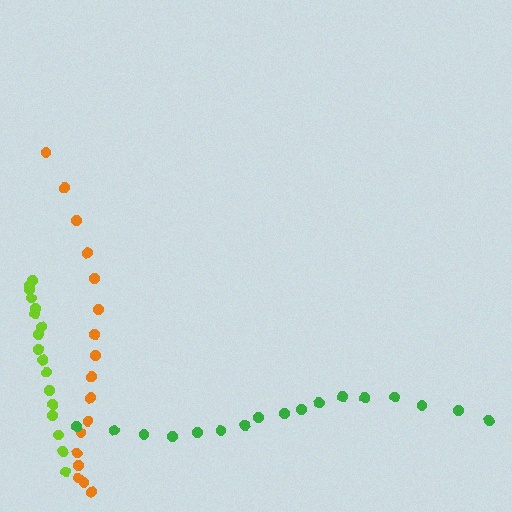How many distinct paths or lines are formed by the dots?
There are 3 distinct paths.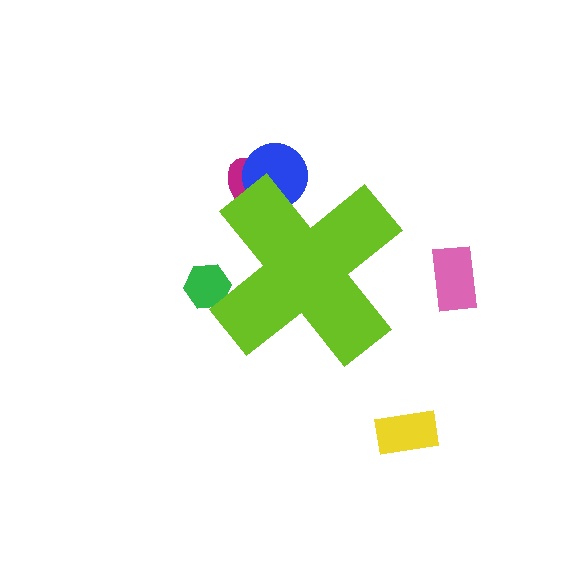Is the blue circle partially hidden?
Yes, the blue circle is partially hidden behind the lime cross.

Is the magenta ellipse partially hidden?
Yes, the magenta ellipse is partially hidden behind the lime cross.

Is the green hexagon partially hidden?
Yes, the green hexagon is partially hidden behind the lime cross.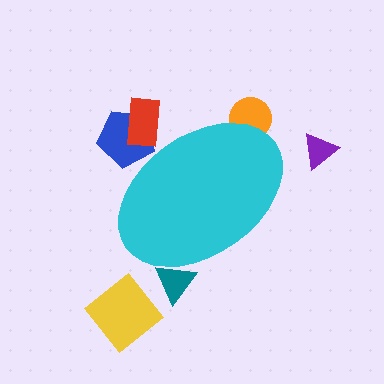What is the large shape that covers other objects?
A cyan ellipse.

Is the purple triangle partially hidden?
No, the purple triangle is fully visible.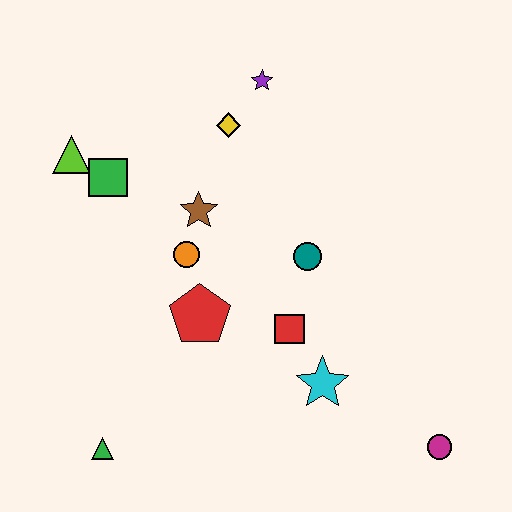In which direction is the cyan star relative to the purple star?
The cyan star is below the purple star.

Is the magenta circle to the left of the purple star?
No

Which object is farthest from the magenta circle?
The lime triangle is farthest from the magenta circle.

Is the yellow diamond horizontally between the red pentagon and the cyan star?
Yes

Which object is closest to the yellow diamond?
The purple star is closest to the yellow diamond.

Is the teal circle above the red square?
Yes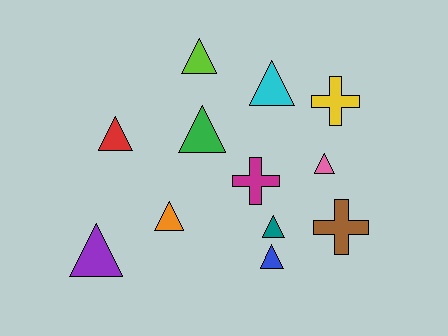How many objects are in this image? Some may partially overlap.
There are 12 objects.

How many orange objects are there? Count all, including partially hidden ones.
There is 1 orange object.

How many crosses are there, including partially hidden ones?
There are 3 crosses.